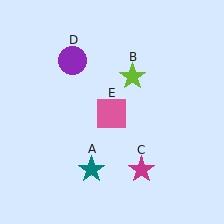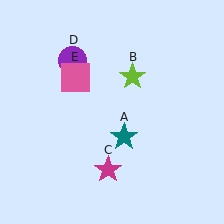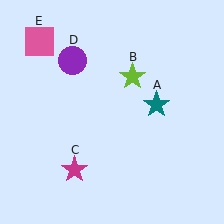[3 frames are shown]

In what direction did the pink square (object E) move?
The pink square (object E) moved up and to the left.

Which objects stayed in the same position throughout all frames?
Lime star (object B) and purple circle (object D) remained stationary.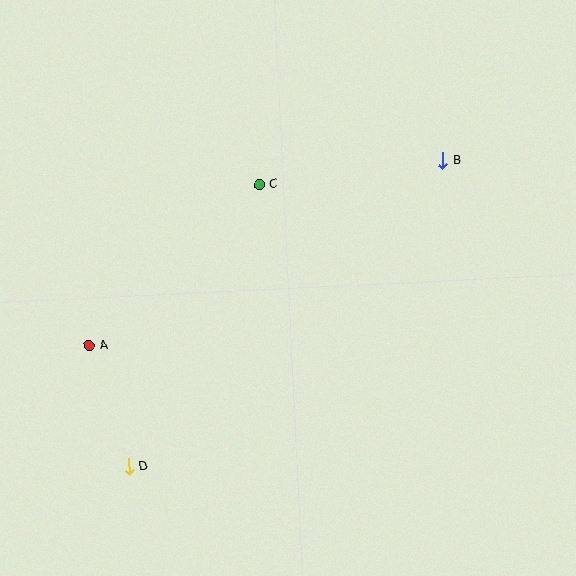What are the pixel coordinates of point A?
Point A is at (89, 345).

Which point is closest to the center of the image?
Point C at (259, 185) is closest to the center.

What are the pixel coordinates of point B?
Point B is at (443, 160).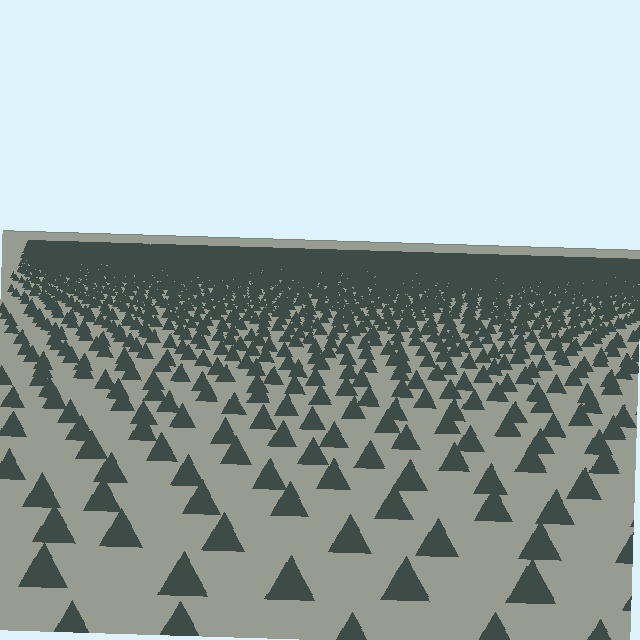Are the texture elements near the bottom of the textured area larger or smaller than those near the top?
Larger. Near the bottom, elements are closer to the viewer and appear at a bigger on-screen size.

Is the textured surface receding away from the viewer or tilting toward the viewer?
The surface is receding away from the viewer. Texture elements get smaller and denser toward the top.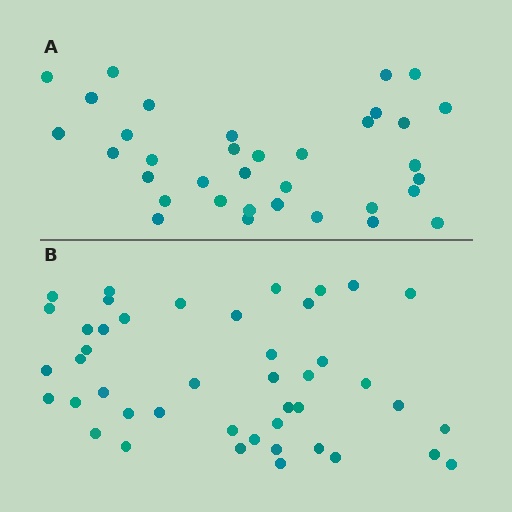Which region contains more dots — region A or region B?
Region B (the bottom region) has more dots.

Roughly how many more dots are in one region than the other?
Region B has roughly 8 or so more dots than region A.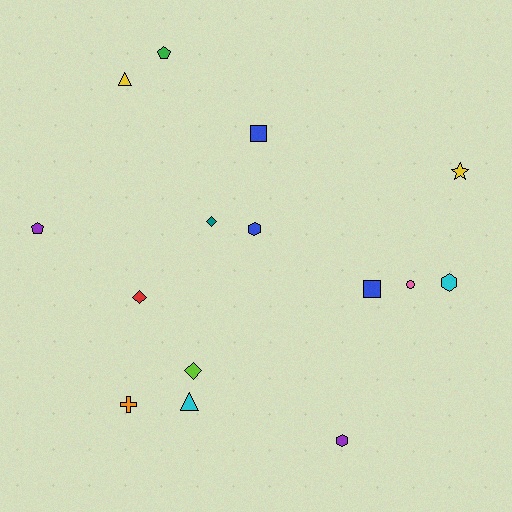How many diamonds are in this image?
There are 3 diamonds.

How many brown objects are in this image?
There are no brown objects.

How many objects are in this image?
There are 15 objects.